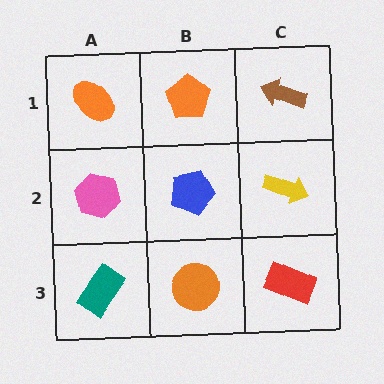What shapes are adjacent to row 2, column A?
An orange ellipse (row 1, column A), a teal rectangle (row 3, column A), a blue pentagon (row 2, column B).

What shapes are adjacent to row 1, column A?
A pink hexagon (row 2, column A), an orange pentagon (row 1, column B).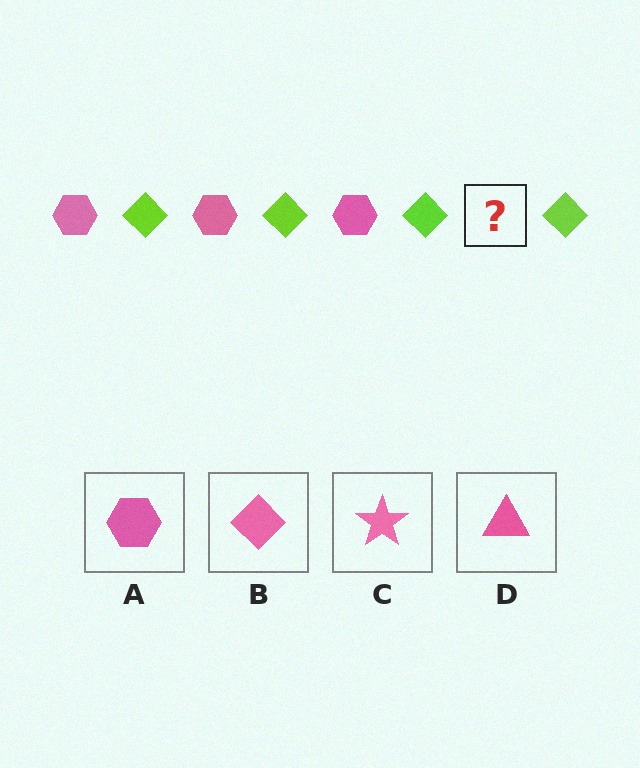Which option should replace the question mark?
Option A.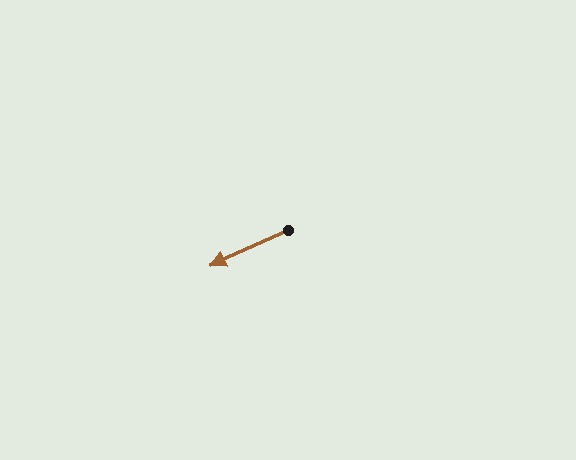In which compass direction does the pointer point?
Southwest.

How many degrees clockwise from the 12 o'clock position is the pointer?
Approximately 246 degrees.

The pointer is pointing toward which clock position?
Roughly 8 o'clock.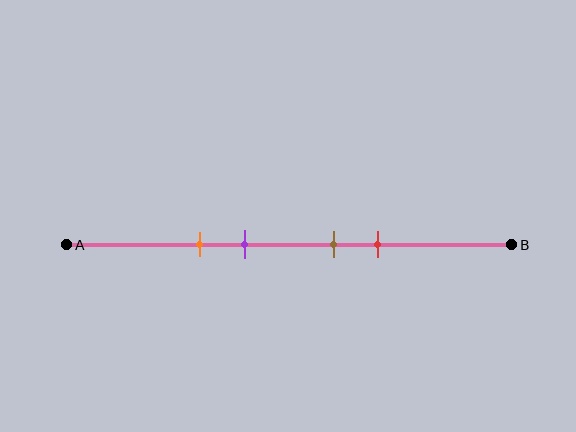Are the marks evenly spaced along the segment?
No, the marks are not evenly spaced.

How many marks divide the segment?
There are 4 marks dividing the segment.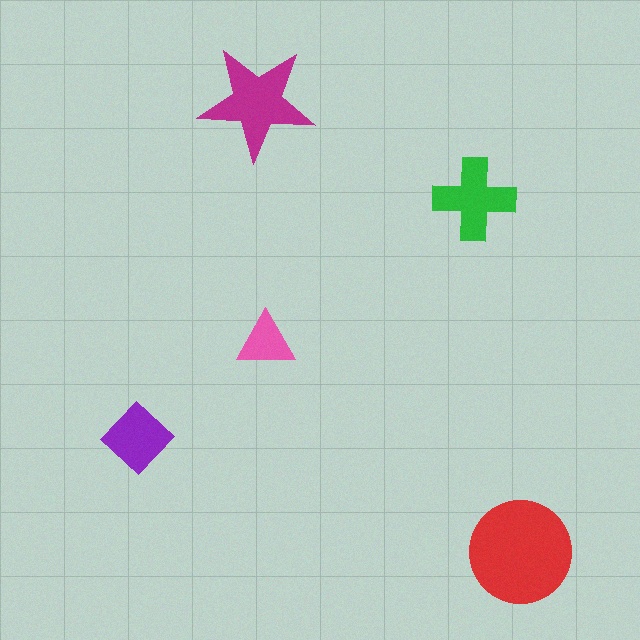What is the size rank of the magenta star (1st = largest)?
2nd.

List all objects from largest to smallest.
The red circle, the magenta star, the green cross, the purple diamond, the pink triangle.